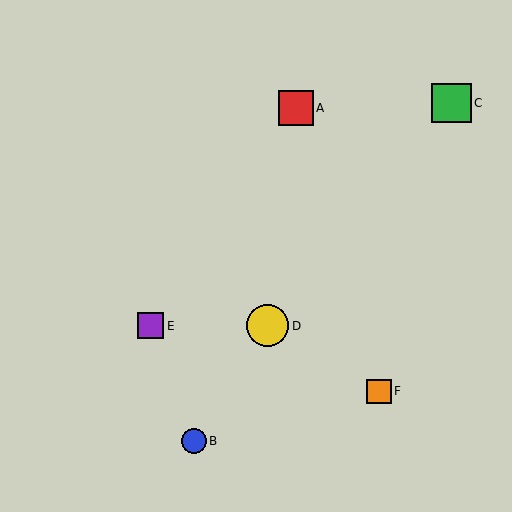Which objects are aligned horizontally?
Objects D, E are aligned horizontally.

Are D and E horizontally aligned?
Yes, both are at y≈326.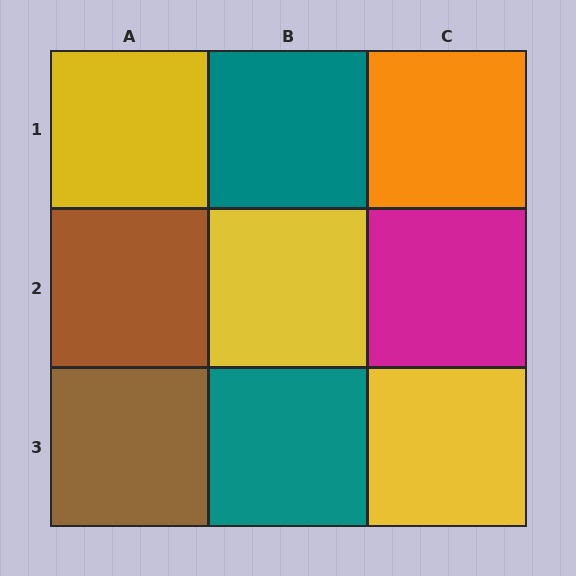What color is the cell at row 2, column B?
Yellow.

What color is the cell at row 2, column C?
Magenta.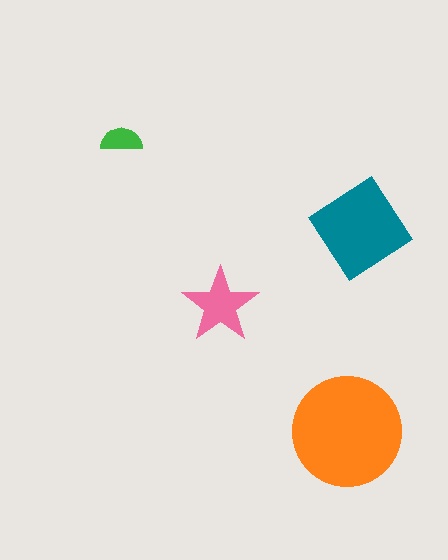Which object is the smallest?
The green semicircle.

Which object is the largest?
The orange circle.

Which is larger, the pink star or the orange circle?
The orange circle.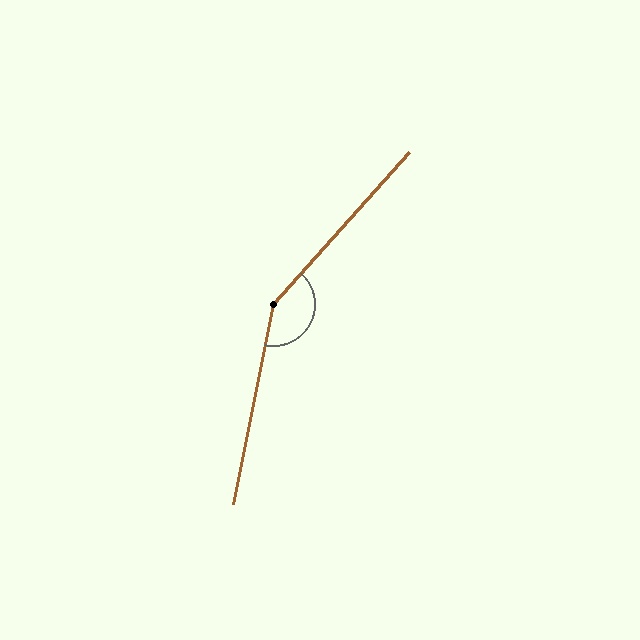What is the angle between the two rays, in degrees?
Approximately 150 degrees.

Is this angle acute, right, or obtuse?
It is obtuse.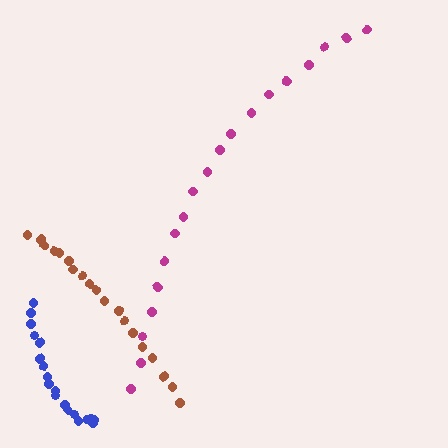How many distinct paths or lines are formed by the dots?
There are 3 distinct paths.